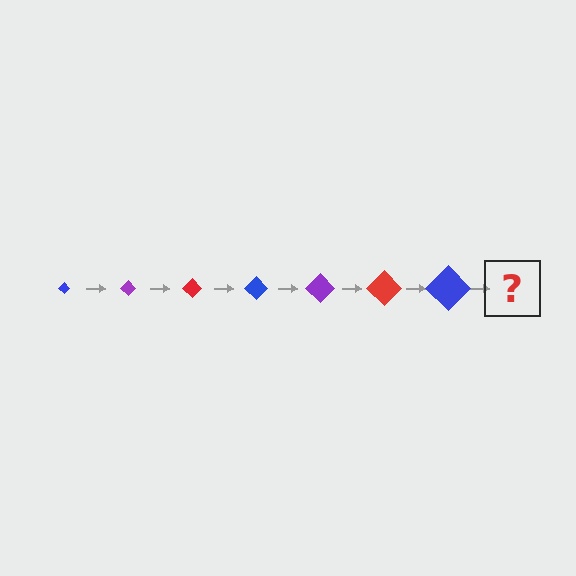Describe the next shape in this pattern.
It should be a purple diamond, larger than the previous one.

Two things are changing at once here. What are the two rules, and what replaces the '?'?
The two rules are that the diamond grows larger each step and the color cycles through blue, purple, and red. The '?' should be a purple diamond, larger than the previous one.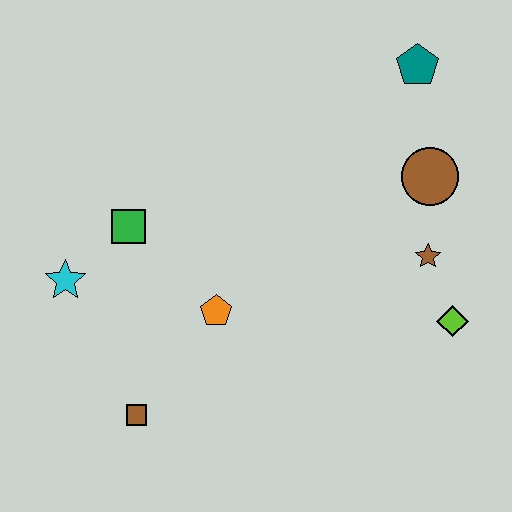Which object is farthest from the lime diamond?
The cyan star is farthest from the lime diamond.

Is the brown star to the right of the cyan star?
Yes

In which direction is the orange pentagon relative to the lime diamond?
The orange pentagon is to the left of the lime diamond.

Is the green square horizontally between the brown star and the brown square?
No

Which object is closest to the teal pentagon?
The brown circle is closest to the teal pentagon.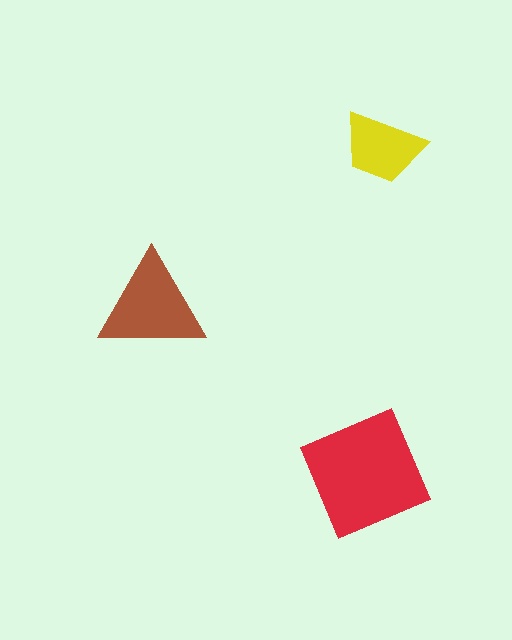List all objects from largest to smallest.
The red square, the brown triangle, the yellow trapezoid.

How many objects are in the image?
There are 3 objects in the image.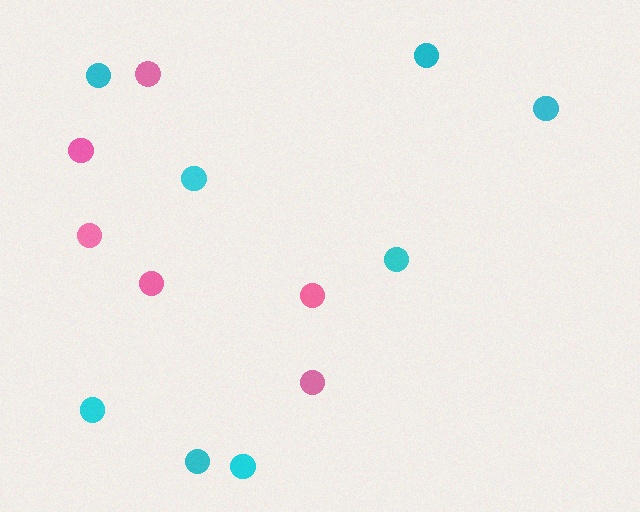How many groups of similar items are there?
There are 2 groups: one group of cyan circles (8) and one group of pink circles (6).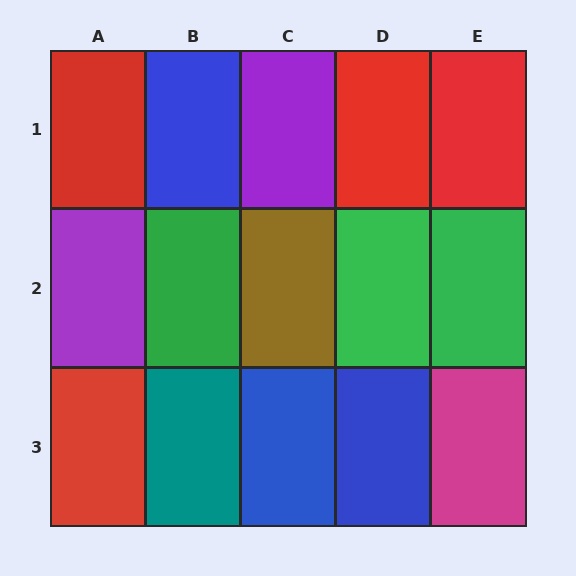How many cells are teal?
1 cell is teal.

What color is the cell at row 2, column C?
Brown.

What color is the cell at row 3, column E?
Magenta.